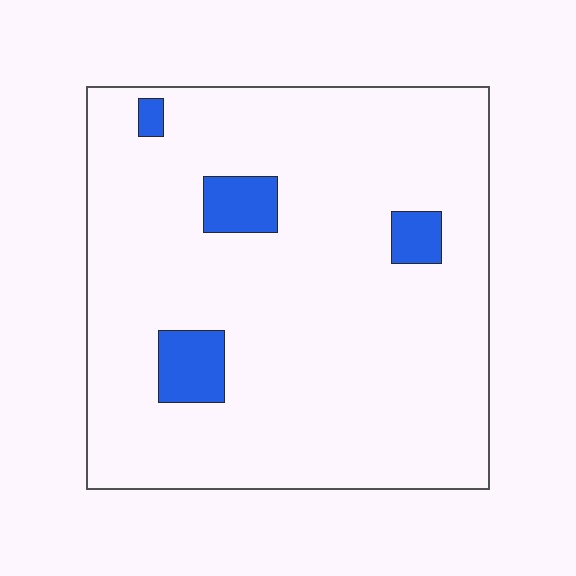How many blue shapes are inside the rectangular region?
4.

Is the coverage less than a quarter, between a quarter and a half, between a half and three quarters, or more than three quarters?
Less than a quarter.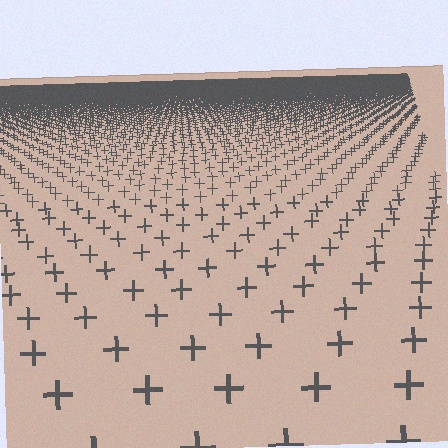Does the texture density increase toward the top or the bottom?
Density increases toward the top.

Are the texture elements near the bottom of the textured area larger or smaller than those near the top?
Larger. Near the bottom, elements are closer to the viewer and appear at a bigger on-screen size.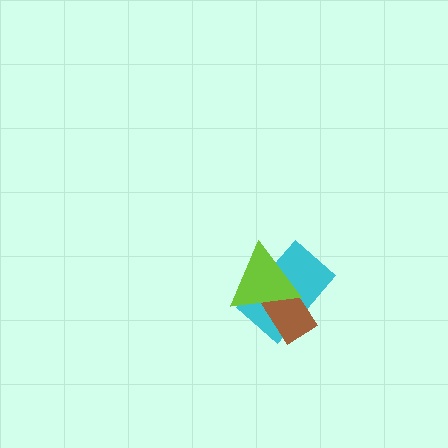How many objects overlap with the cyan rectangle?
2 objects overlap with the cyan rectangle.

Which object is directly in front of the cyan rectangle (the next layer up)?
The brown rectangle is directly in front of the cyan rectangle.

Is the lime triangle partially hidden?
No, no other shape covers it.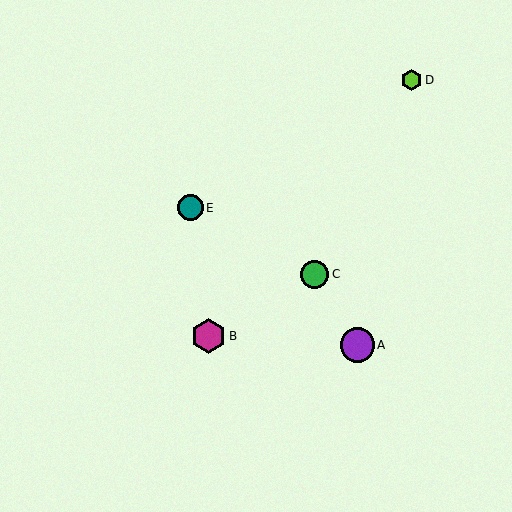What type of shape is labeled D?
Shape D is a lime hexagon.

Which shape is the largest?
The magenta hexagon (labeled B) is the largest.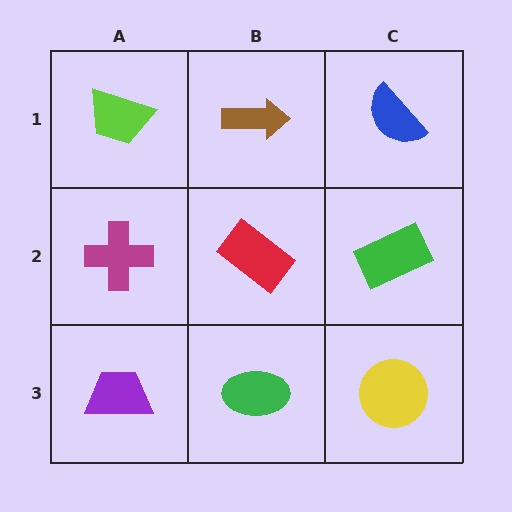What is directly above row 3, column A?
A magenta cross.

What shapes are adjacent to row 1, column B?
A red rectangle (row 2, column B), a lime trapezoid (row 1, column A), a blue semicircle (row 1, column C).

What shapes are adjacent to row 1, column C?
A green rectangle (row 2, column C), a brown arrow (row 1, column B).